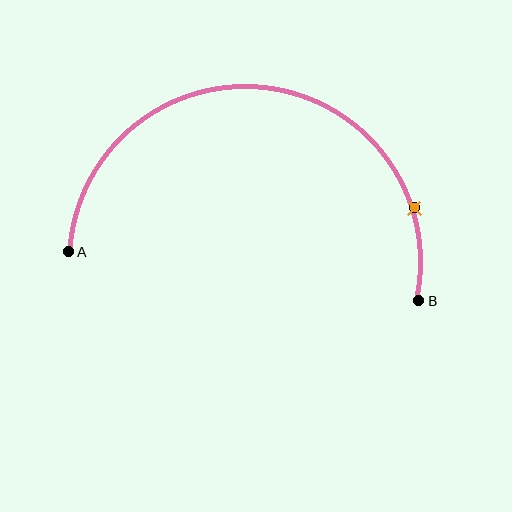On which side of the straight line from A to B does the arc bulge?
The arc bulges above the straight line connecting A and B.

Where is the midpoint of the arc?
The arc midpoint is the point on the curve farthest from the straight line joining A and B. It sits above that line.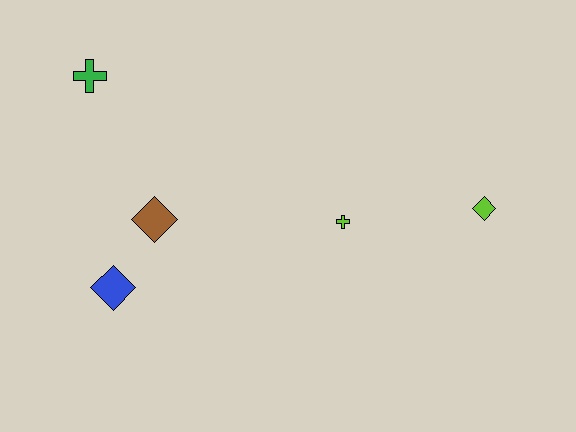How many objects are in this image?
There are 5 objects.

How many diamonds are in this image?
There are 3 diamonds.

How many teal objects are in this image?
There are no teal objects.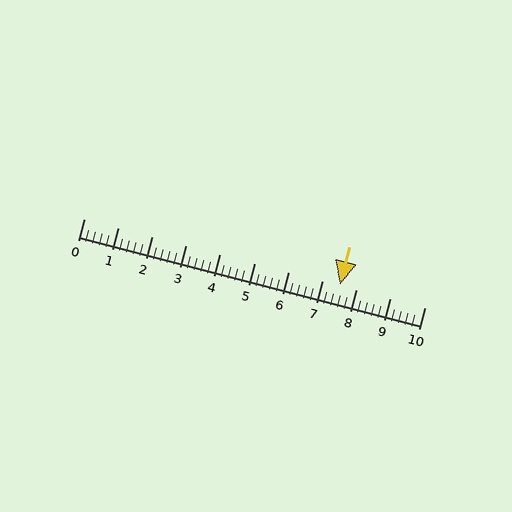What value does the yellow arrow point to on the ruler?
The yellow arrow points to approximately 7.5.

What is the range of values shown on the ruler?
The ruler shows values from 0 to 10.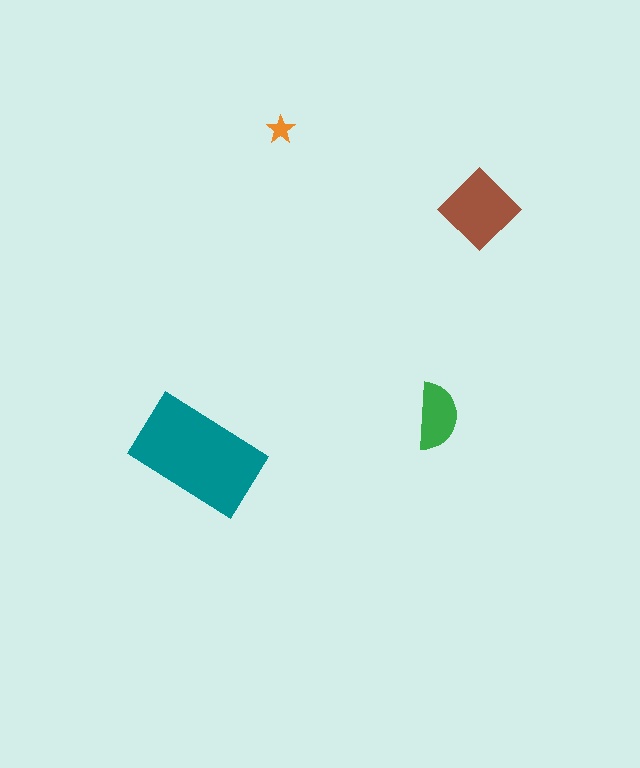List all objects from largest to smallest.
The teal rectangle, the brown diamond, the green semicircle, the orange star.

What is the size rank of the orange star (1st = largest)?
4th.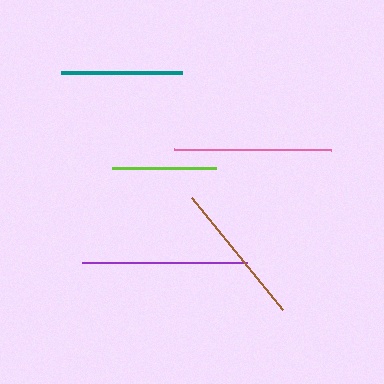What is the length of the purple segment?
The purple segment is approximately 165 pixels long.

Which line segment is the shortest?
The lime line is the shortest at approximately 104 pixels.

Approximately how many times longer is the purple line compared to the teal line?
The purple line is approximately 1.4 times the length of the teal line.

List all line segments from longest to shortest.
From longest to shortest: purple, pink, brown, teal, lime.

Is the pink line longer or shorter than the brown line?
The pink line is longer than the brown line.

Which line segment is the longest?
The purple line is the longest at approximately 165 pixels.